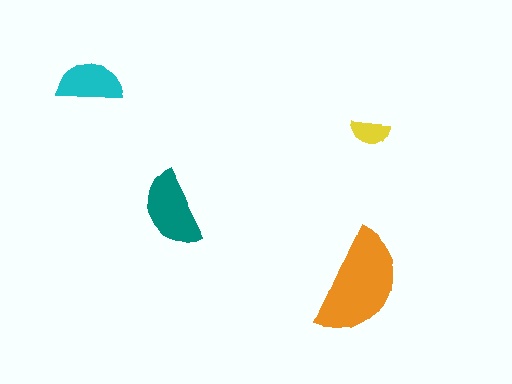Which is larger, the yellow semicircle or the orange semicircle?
The orange one.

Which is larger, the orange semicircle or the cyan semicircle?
The orange one.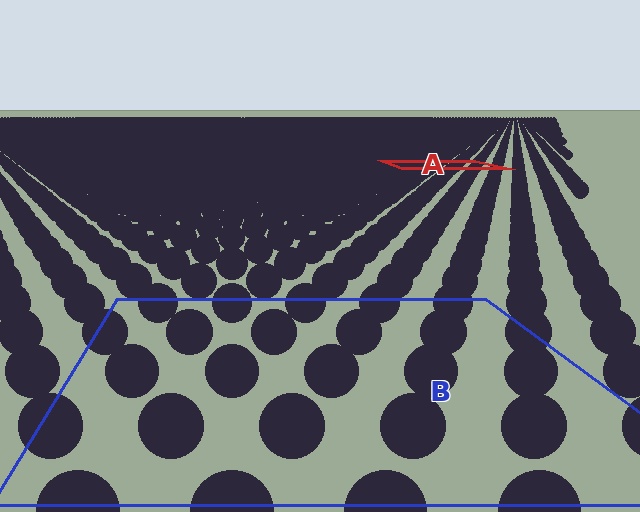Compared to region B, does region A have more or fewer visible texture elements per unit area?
Region A has more texture elements per unit area — they are packed more densely because it is farther away.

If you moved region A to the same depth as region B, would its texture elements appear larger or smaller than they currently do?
They would appear larger. At a closer depth, the same texture elements are projected at a bigger on-screen size.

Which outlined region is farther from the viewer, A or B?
Region A is farther from the viewer — the texture elements inside it appear smaller and more densely packed.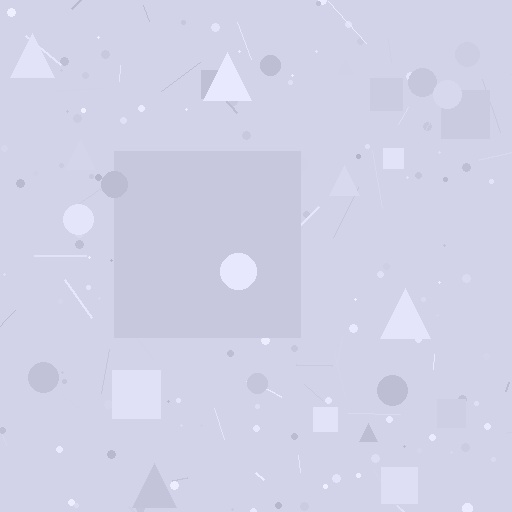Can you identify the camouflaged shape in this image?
The camouflaged shape is a square.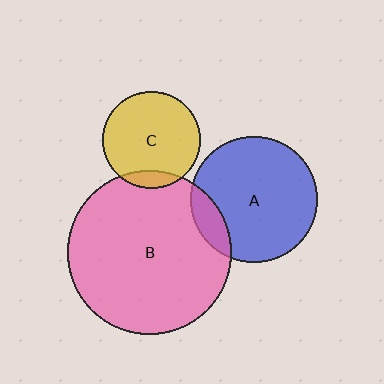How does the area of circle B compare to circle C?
Approximately 2.8 times.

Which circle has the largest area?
Circle B (pink).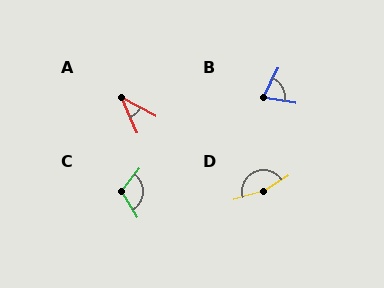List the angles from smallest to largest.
A (38°), B (73°), C (111°), D (164°).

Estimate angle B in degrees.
Approximately 73 degrees.